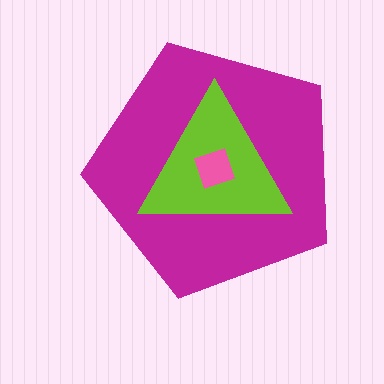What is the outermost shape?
The magenta pentagon.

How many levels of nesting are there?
3.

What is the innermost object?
The pink diamond.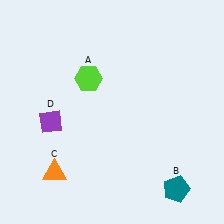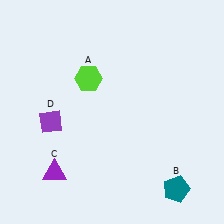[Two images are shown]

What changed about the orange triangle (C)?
In Image 1, C is orange. In Image 2, it changed to purple.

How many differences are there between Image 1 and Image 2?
There is 1 difference between the two images.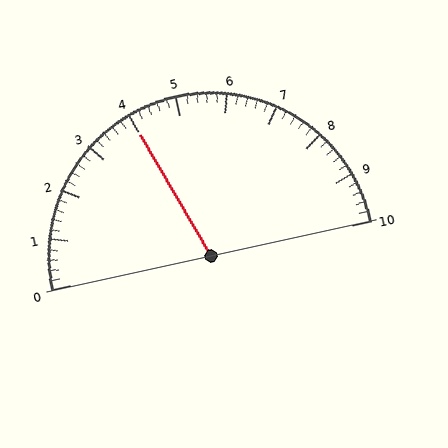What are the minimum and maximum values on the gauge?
The gauge ranges from 0 to 10.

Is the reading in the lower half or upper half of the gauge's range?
The reading is in the lower half of the range (0 to 10).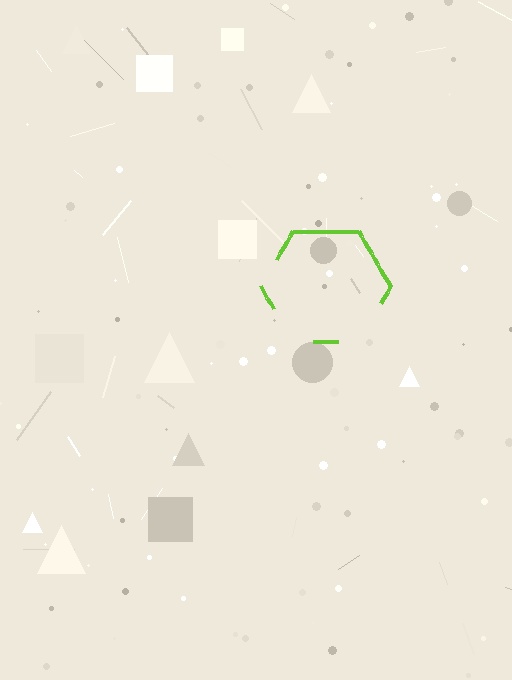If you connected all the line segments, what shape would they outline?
They would outline a hexagon.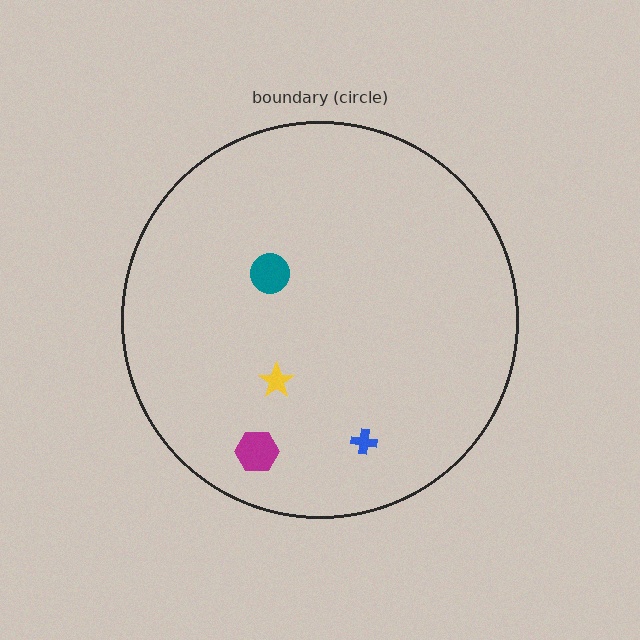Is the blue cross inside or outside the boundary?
Inside.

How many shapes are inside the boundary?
4 inside, 0 outside.